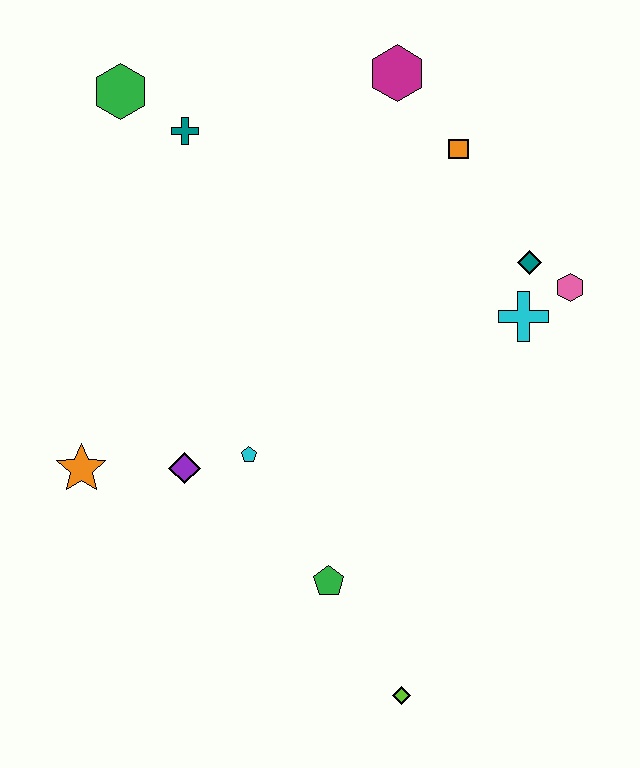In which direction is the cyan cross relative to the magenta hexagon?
The cyan cross is below the magenta hexagon.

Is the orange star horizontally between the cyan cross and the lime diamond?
No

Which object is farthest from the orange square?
The lime diamond is farthest from the orange square.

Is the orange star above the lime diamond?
Yes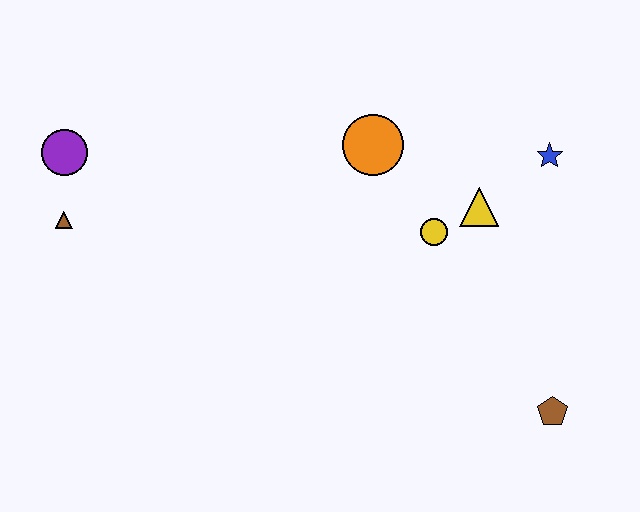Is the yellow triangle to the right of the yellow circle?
Yes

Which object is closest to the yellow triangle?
The yellow circle is closest to the yellow triangle.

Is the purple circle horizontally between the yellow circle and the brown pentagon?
No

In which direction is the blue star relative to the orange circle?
The blue star is to the right of the orange circle.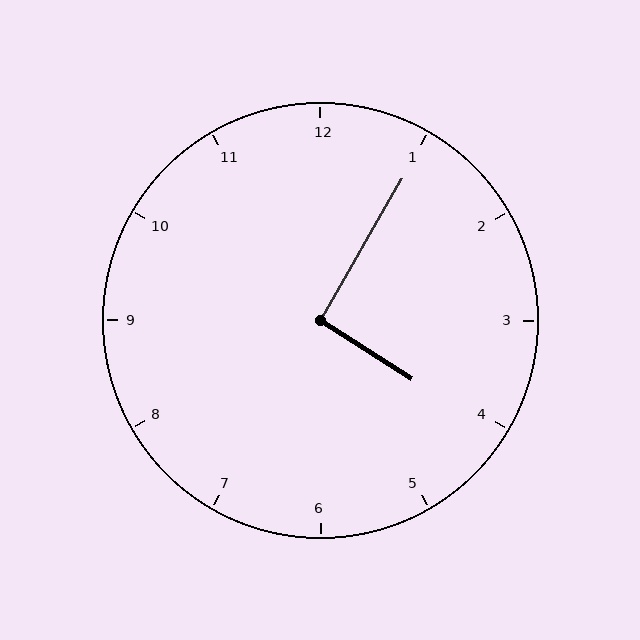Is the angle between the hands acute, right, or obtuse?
It is right.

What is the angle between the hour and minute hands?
Approximately 92 degrees.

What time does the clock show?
4:05.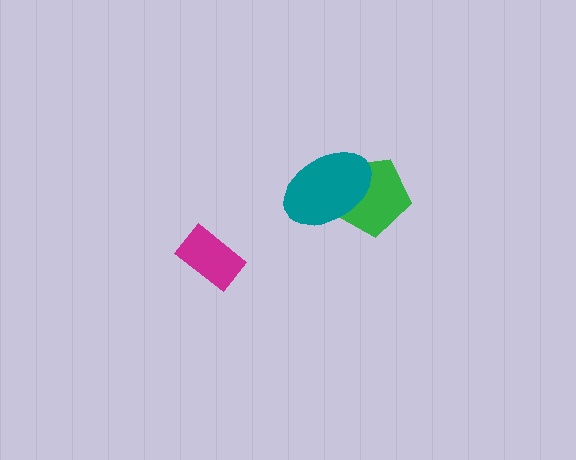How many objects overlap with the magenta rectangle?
0 objects overlap with the magenta rectangle.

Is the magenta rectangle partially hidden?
No, no other shape covers it.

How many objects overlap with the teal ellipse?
1 object overlaps with the teal ellipse.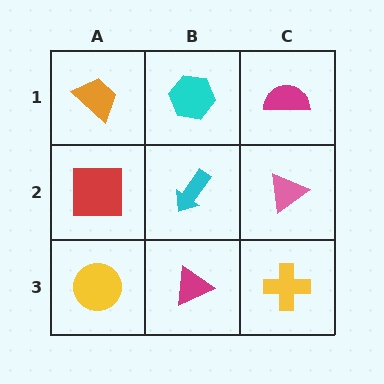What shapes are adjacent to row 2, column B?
A cyan hexagon (row 1, column B), a magenta triangle (row 3, column B), a red square (row 2, column A), a pink triangle (row 2, column C).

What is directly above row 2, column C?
A magenta semicircle.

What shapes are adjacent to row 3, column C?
A pink triangle (row 2, column C), a magenta triangle (row 3, column B).